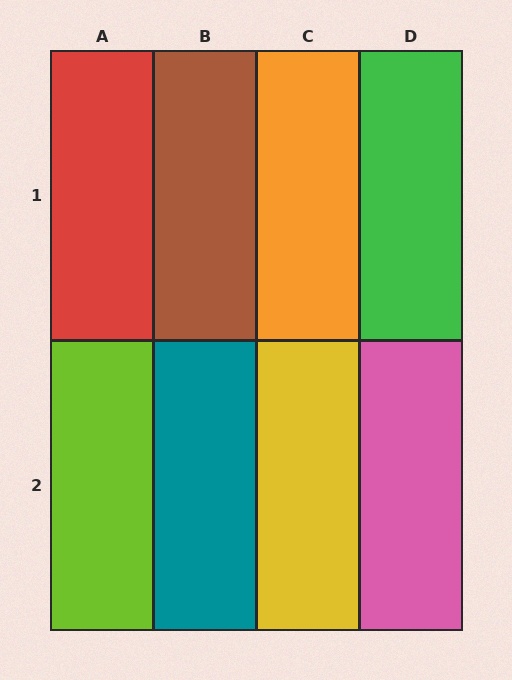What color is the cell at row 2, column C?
Yellow.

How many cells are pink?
1 cell is pink.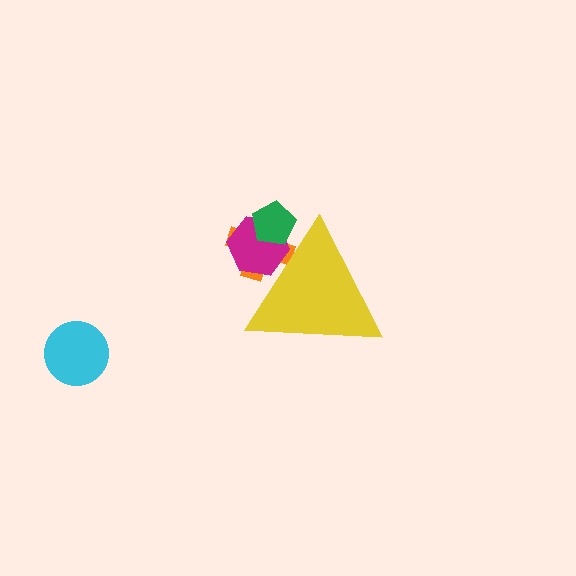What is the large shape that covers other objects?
A yellow triangle.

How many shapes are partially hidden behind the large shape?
3 shapes are partially hidden.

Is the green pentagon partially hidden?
Yes, the green pentagon is partially hidden behind the yellow triangle.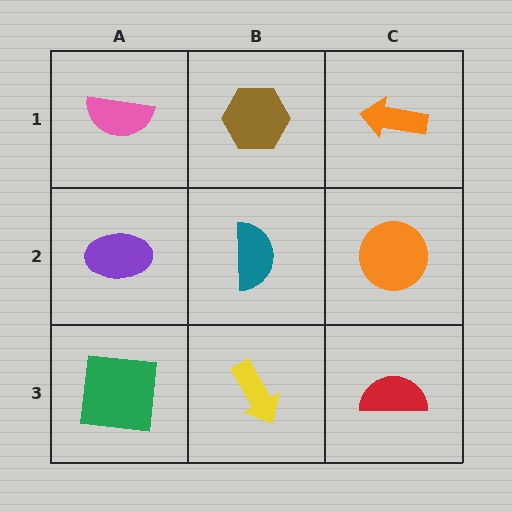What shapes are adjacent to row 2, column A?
A pink semicircle (row 1, column A), a green square (row 3, column A), a teal semicircle (row 2, column B).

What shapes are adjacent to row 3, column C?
An orange circle (row 2, column C), a yellow arrow (row 3, column B).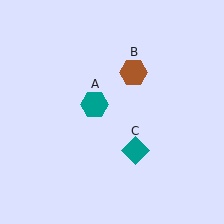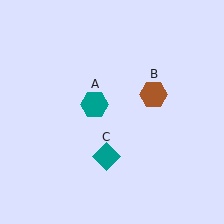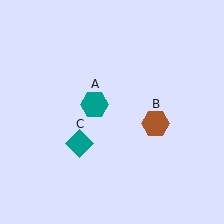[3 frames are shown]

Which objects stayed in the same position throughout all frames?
Teal hexagon (object A) remained stationary.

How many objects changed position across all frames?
2 objects changed position: brown hexagon (object B), teal diamond (object C).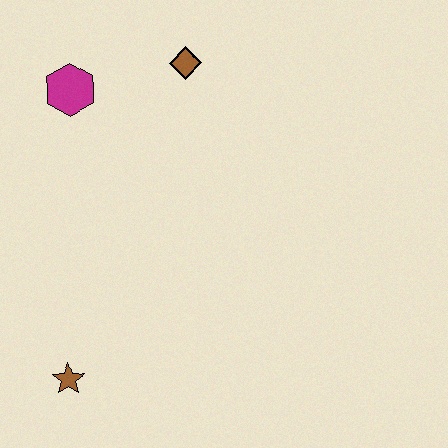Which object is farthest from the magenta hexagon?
The brown star is farthest from the magenta hexagon.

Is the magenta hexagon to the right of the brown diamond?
No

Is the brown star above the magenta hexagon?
No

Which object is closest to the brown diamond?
The magenta hexagon is closest to the brown diamond.